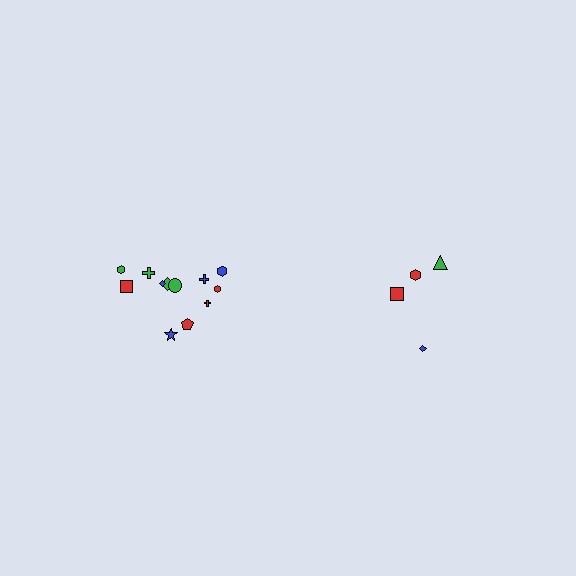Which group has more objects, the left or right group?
The left group.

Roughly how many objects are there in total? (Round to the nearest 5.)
Roughly 15 objects in total.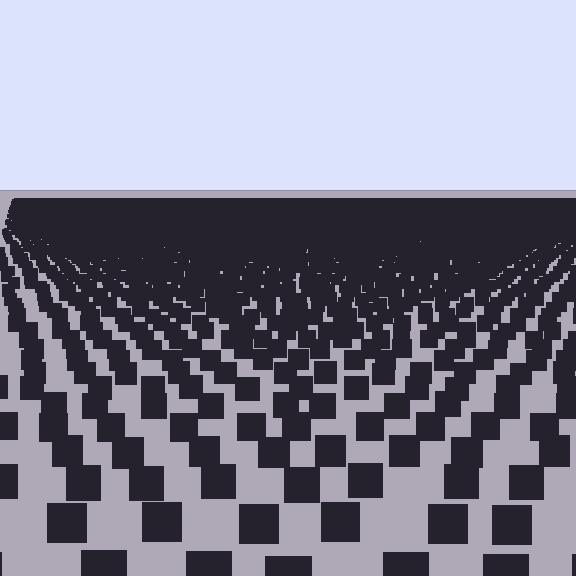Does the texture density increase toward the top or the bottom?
Density increases toward the top.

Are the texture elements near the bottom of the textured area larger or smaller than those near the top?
Larger. Near the bottom, elements are closer to the viewer and appear at a bigger on-screen size.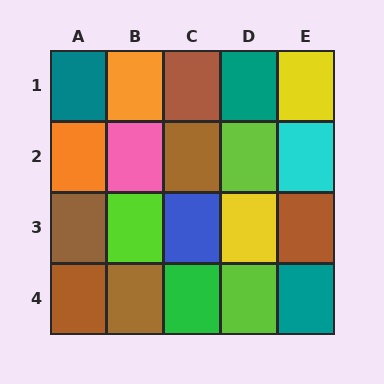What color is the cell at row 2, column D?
Lime.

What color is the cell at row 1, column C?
Brown.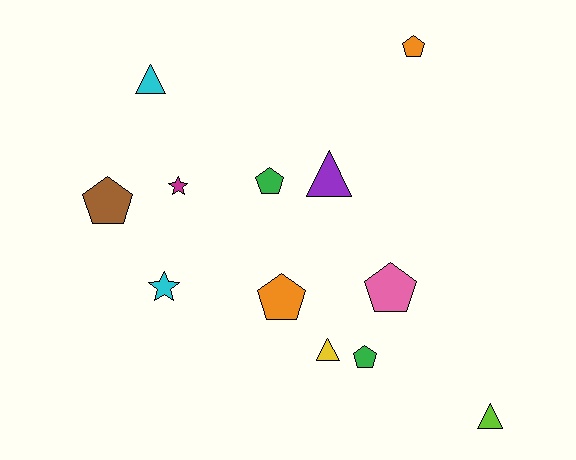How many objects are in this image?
There are 12 objects.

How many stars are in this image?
There are 2 stars.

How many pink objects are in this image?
There is 1 pink object.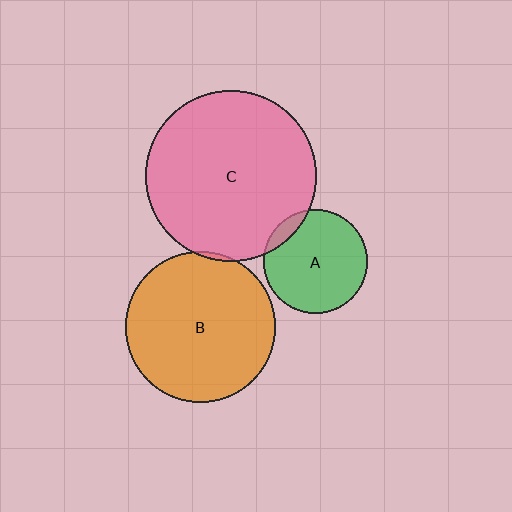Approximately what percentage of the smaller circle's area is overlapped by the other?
Approximately 5%.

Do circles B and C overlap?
Yes.